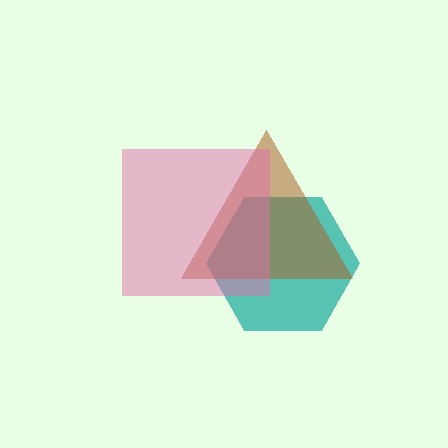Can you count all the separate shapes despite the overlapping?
Yes, there are 3 separate shapes.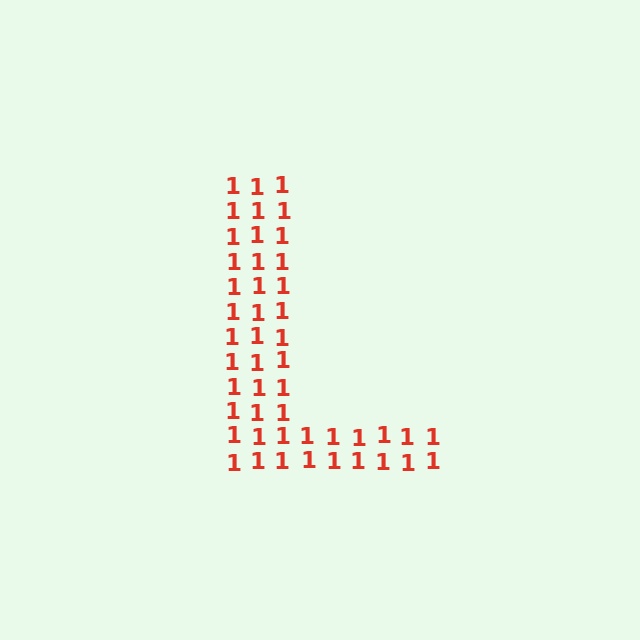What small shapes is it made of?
It is made of small digit 1's.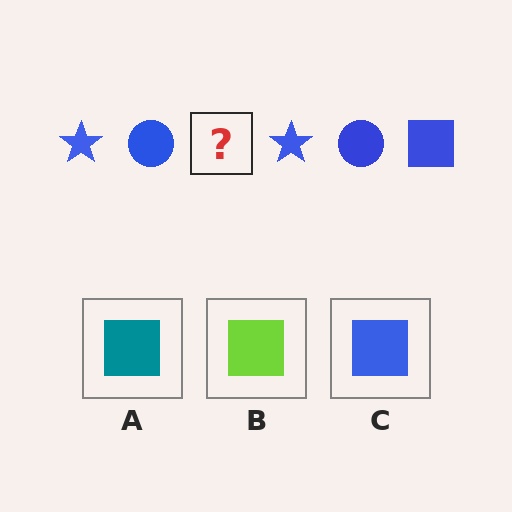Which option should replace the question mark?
Option C.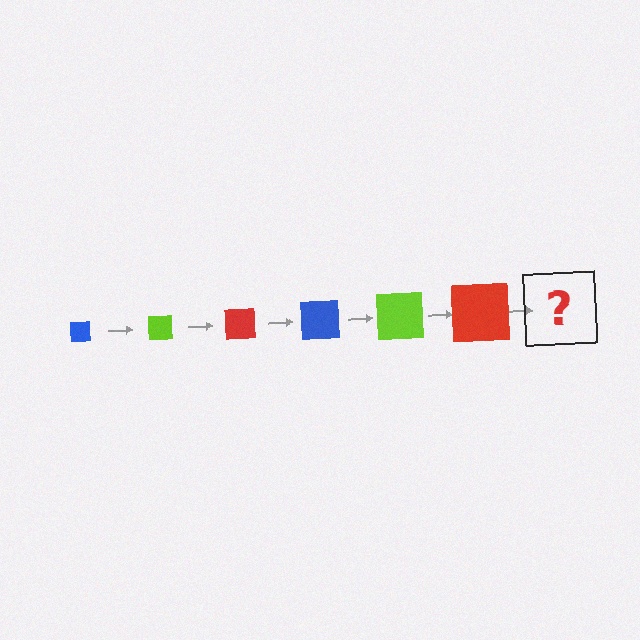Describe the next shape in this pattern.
It should be a blue square, larger than the previous one.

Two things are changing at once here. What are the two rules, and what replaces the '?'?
The two rules are that the square grows larger each step and the color cycles through blue, lime, and red. The '?' should be a blue square, larger than the previous one.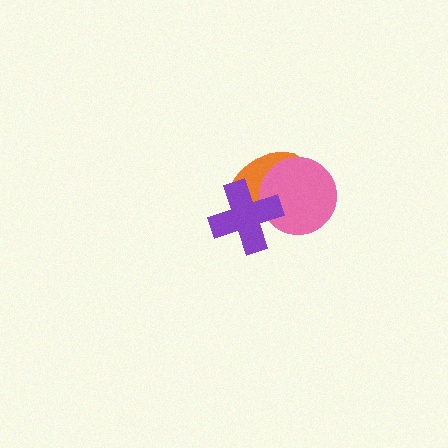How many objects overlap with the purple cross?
2 objects overlap with the purple cross.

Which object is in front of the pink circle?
The purple cross is in front of the pink circle.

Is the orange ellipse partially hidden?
Yes, it is partially covered by another shape.